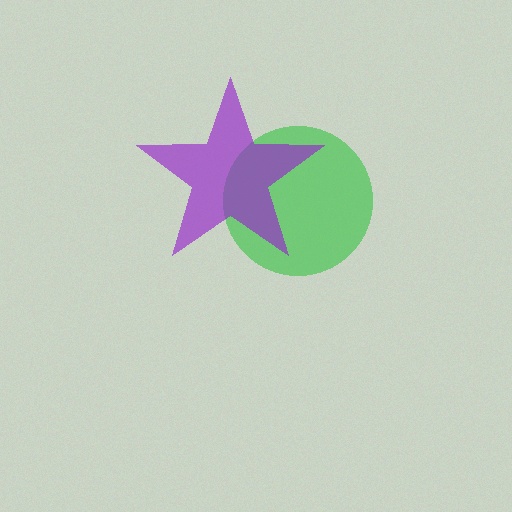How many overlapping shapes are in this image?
There are 2 overlapping shapes in the image.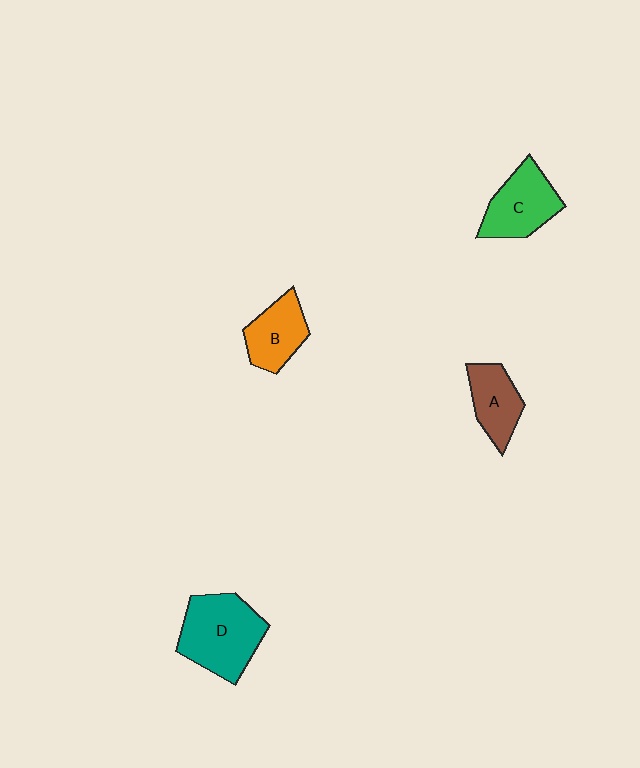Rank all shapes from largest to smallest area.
From largest to smallest: D (teal), C (green), B (orange), A (brown).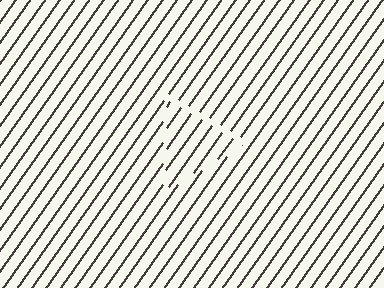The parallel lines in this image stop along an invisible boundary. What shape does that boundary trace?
An illusory triangle. The interior of the shape contains the same grating, shifted by half a period — the contour is defined by the phase discontinuity where line-ends from the inner and outer gratings abut.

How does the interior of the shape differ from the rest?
The interior of the shape contains the same grating, shifted by half a period — the contour is defined by the phase discontinuity where line-ends from the inner and outer gratings abut.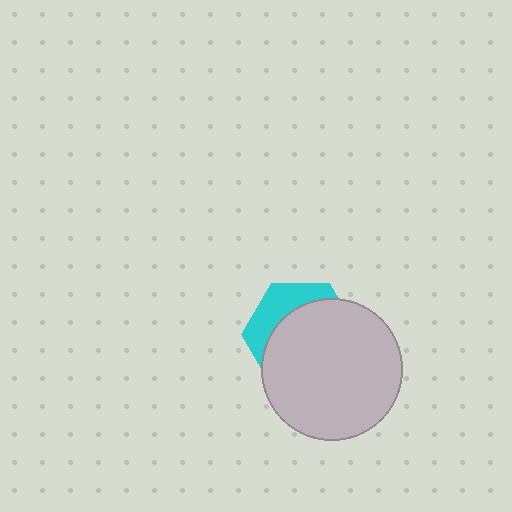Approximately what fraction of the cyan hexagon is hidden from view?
Roughly 70% of the cyan hexagon is hidden behind the light gray circle.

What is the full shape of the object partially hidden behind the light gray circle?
The partially hidden object is a cyan hexagon.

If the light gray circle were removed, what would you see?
You would see the complete cyan hexagon.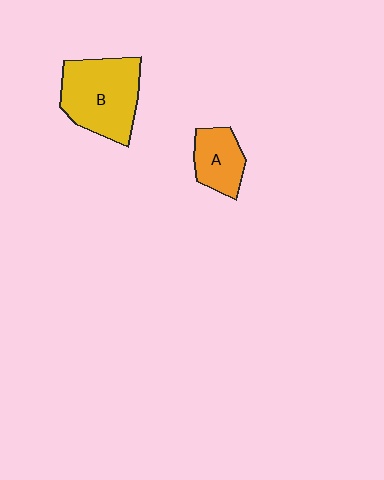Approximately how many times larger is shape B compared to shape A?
Approximately 1.9 times.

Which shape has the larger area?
Shape B (yellow).